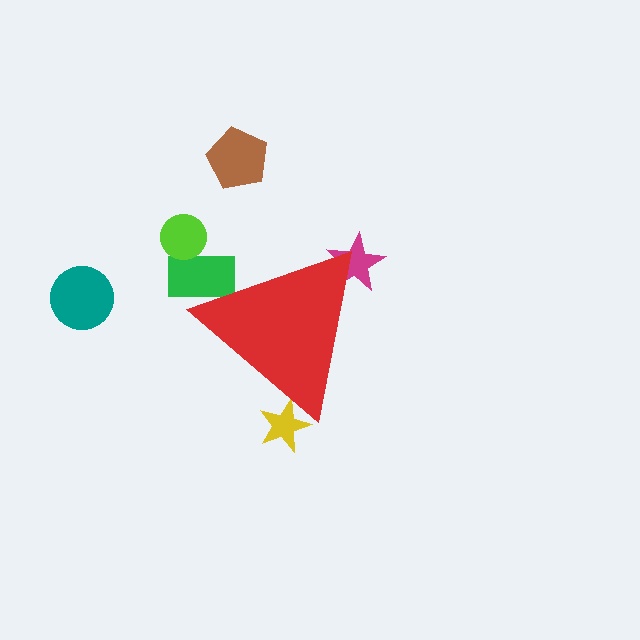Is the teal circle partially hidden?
No, the teal circle is fully visible.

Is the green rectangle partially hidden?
Yes, the green rectangle is partially hidden behind the red triangle.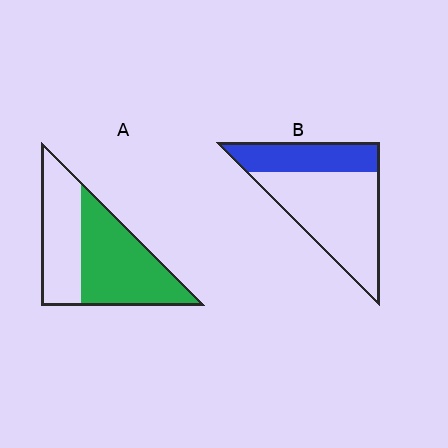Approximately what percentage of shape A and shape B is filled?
A is approximately 55% and B is approximately 35%.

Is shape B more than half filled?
No.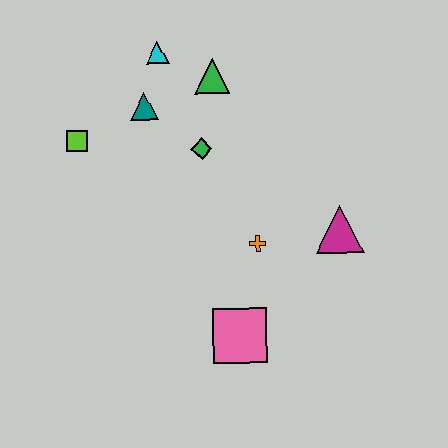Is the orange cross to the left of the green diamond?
No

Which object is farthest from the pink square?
The cyan triangle is farthest from the pink square.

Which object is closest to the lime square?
The teal triangle is closest to the lime square.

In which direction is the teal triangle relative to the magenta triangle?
The teal triangle is to the left of the magenta triangle.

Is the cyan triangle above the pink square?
Yes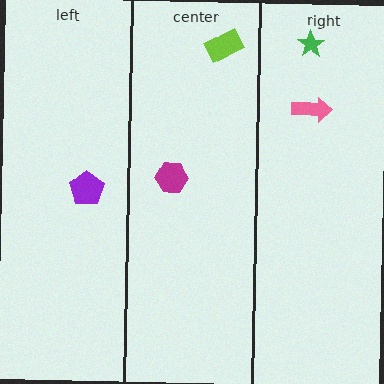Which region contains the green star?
The right region.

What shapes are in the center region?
The magenta hexagon, the lime rectangle.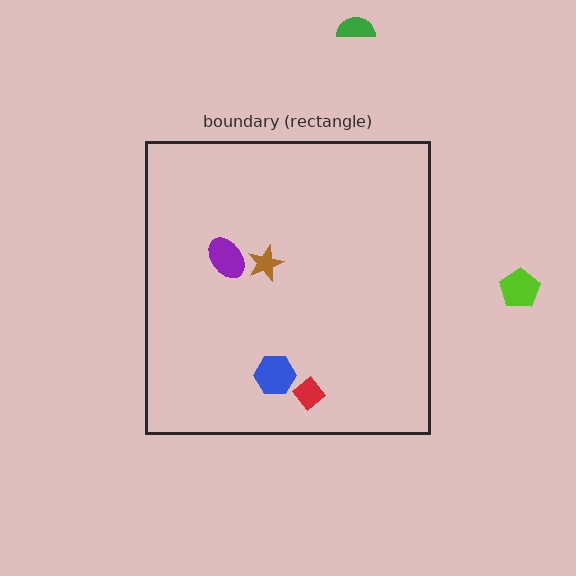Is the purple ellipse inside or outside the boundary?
Inside.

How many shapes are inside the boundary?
4 inside, 2 outside.